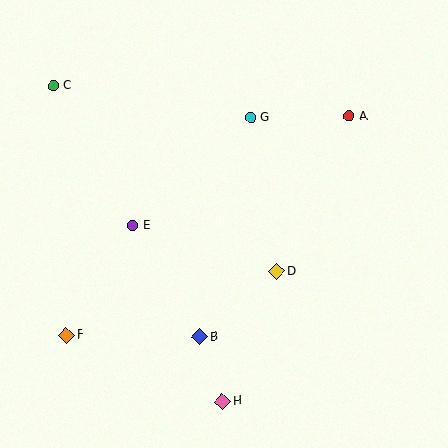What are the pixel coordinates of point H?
Point H is at (223, 401).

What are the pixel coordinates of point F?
Point F is at (66, 335).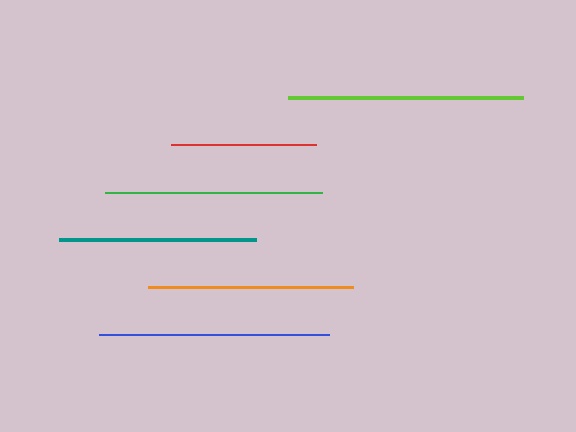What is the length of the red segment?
The red segment is approximately 145 pixels long.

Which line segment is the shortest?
The red line is the shortest at approximately 145 pixels.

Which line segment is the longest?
The lime line is the longest at approximately 235 pixels.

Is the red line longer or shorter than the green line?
The green line is longer than the red line.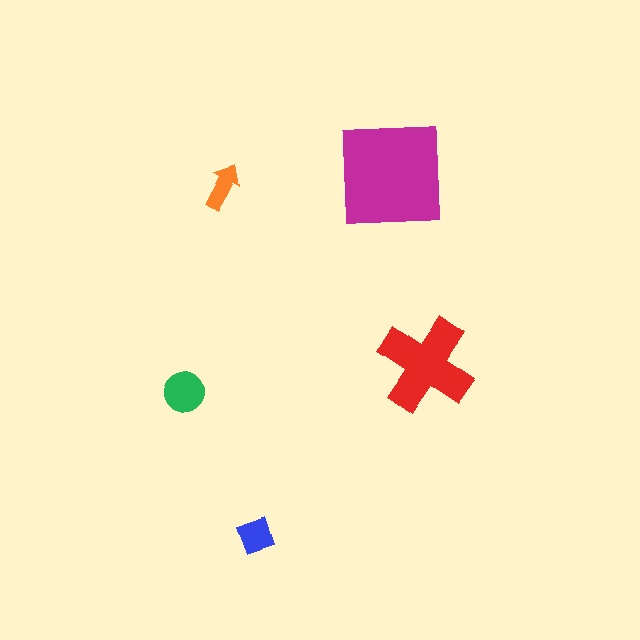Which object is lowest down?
The blue diamond is bottommost.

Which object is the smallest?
The orange arrow.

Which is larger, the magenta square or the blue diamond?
The magenta square.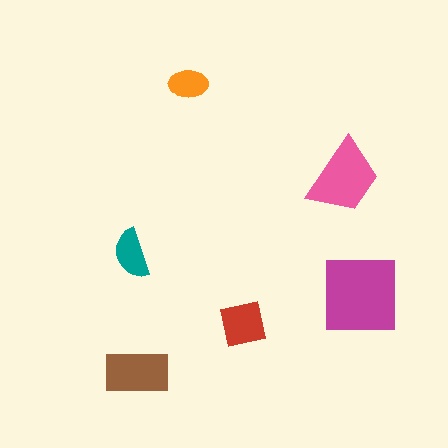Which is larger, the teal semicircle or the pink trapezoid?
The pink trapezoid.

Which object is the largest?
The magenta square.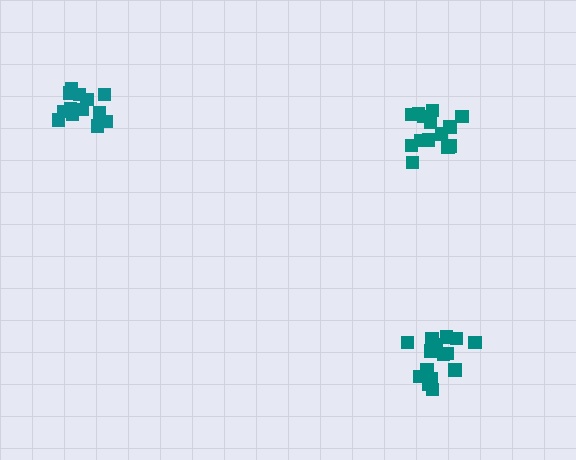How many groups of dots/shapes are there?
There are 3 groups.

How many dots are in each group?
Group 1: 14 dots, Group 2: 14 dots, Group 3: 15 dots (43 total).